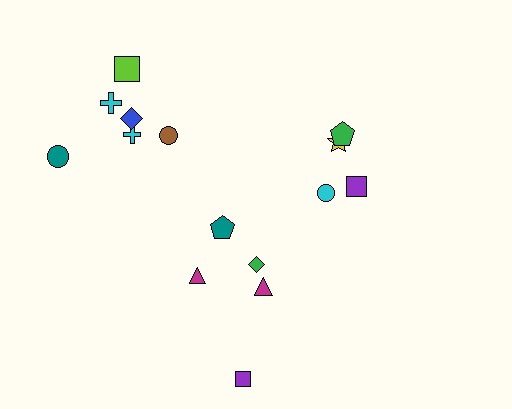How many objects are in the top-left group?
There are 6 objects.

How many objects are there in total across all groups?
There are 15 objects.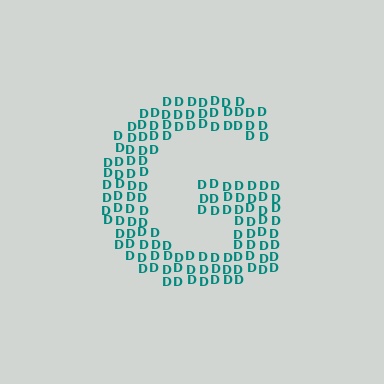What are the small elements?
The small elements are letter D's.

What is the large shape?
The large shape is the letter G.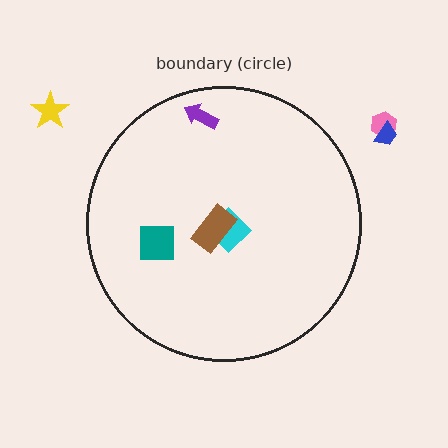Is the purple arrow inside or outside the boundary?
Inside.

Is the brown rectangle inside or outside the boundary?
Inside.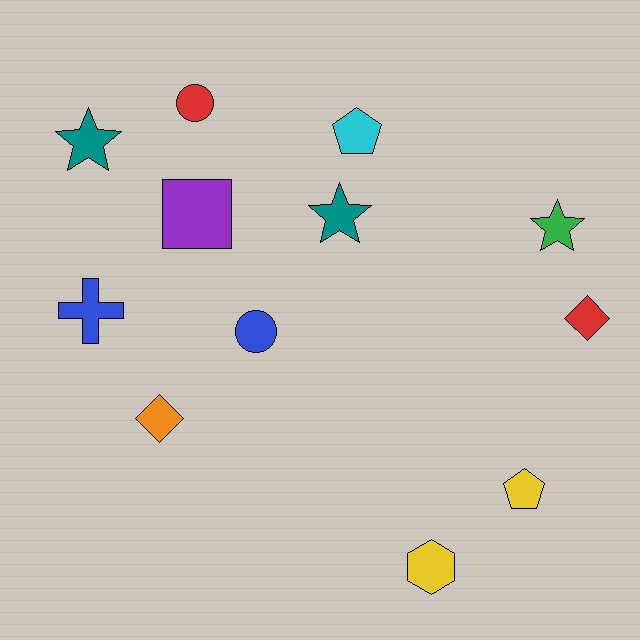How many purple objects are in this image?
There is 1 purple object.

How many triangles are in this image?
There are no triangles.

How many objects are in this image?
There are 12 objects.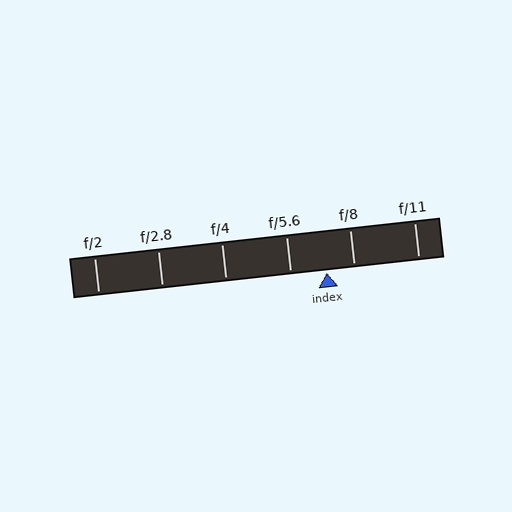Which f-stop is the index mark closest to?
The index mark is closest to f/8.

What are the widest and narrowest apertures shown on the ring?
The widest aperture shown is f/2 and the narrowest is f/11.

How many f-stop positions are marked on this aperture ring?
There are 6 f-stop positions marked.